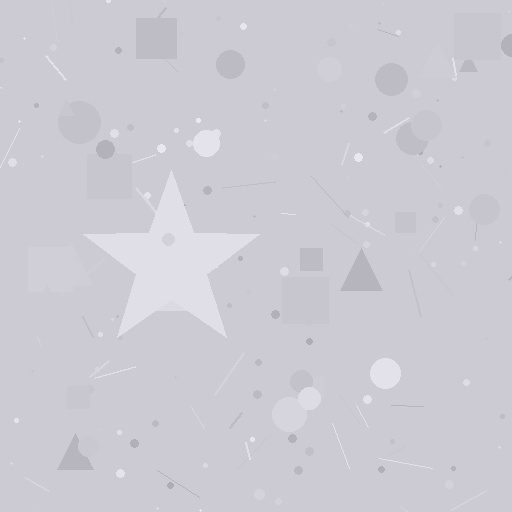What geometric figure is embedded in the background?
A star is embedded in the background.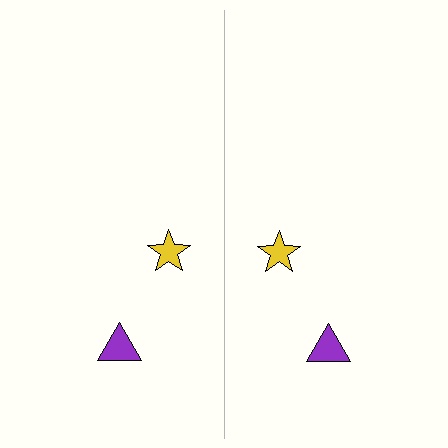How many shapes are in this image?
There are 4 shapes in this image.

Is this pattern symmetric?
Yes, this pattern has bilateral (reflection) symmetry.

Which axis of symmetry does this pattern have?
The pattern has a vertical axis of symmetry running through the center of the image.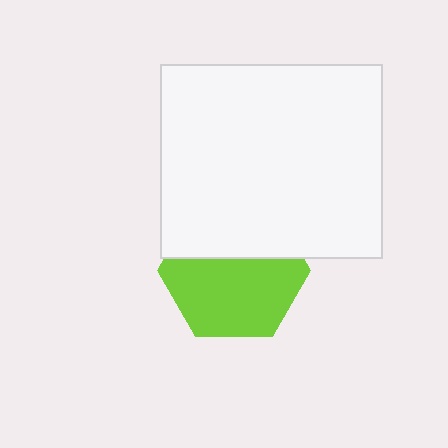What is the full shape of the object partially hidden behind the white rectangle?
The partially hidden object is a lime hexagon.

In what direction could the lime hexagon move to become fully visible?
The lime hexagon could move down. That would shift it out from behind the white rectangle entirely.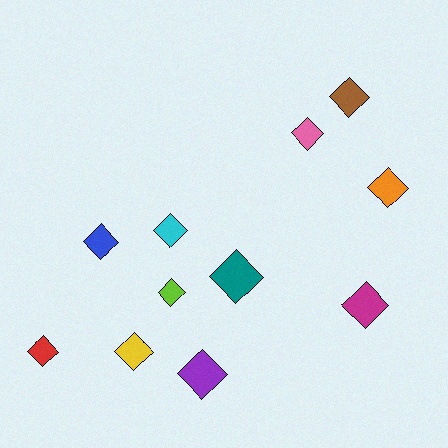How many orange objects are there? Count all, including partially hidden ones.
There is 1 orange object.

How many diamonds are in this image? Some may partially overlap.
There are 11 diamonds.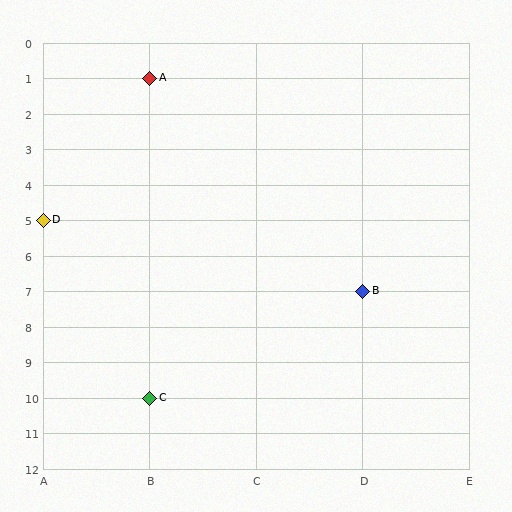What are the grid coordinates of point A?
Point A is at grid coordinates (B, 1).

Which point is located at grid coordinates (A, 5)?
Point D is at (A, 5).